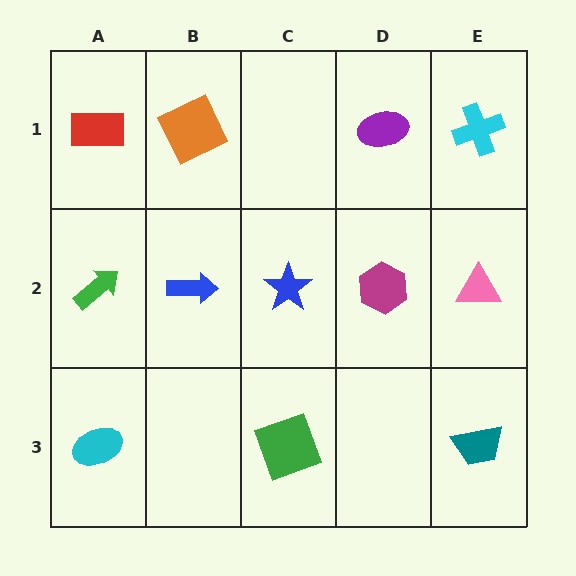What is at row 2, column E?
A pink triangle.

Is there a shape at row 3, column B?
No, that cell is empty.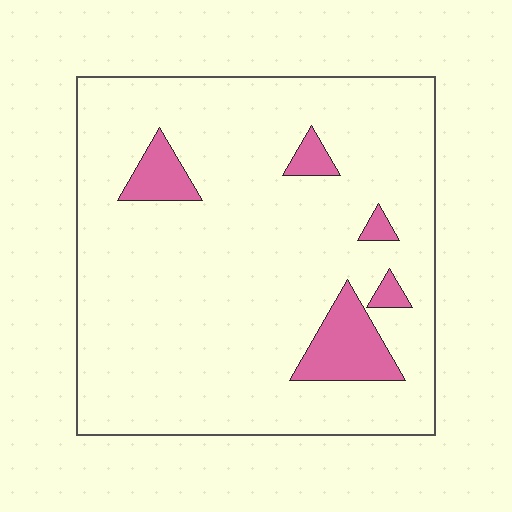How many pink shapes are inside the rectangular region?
5.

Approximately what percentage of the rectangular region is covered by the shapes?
Approximately 10%.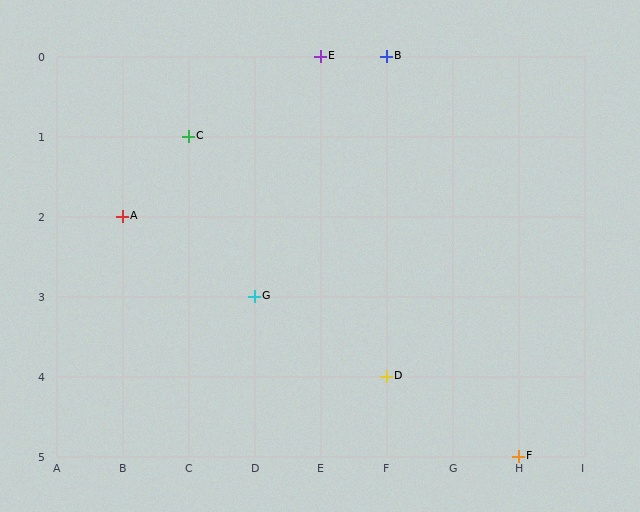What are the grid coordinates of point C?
Point C is at grid coordinates (C, 1).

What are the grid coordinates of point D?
Point D is at grid coordinates (F, 4).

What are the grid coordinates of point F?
Point F is at grid coordinates (H, 5).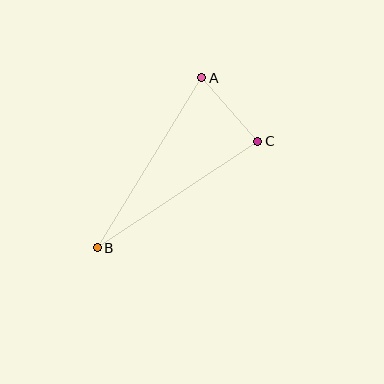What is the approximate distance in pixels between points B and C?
The distance between B and C is approximately 193 pixels.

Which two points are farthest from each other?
Points A and B are farthest from each other.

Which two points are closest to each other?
Points A and C are closest to each other.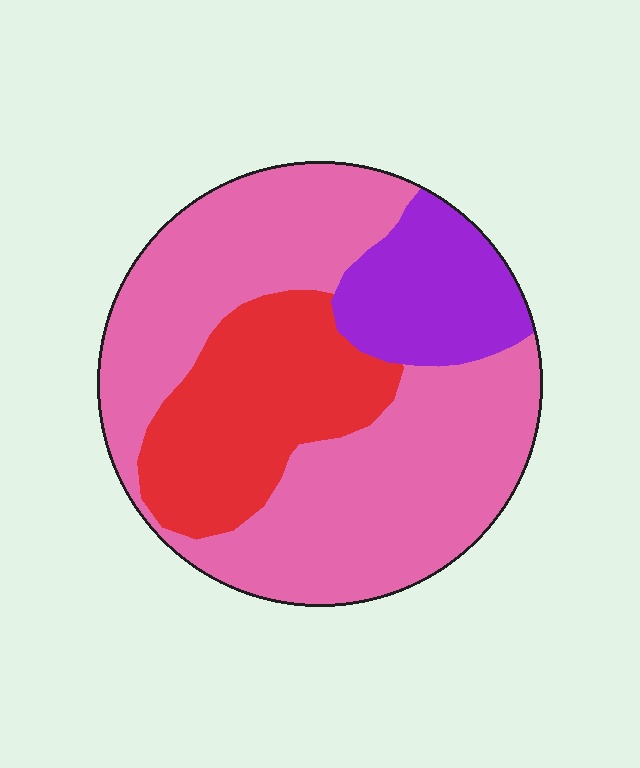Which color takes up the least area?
Purple, at roughly 15%.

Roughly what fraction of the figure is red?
Red takes up about one quarter (1/4) of the figure.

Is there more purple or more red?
Red.